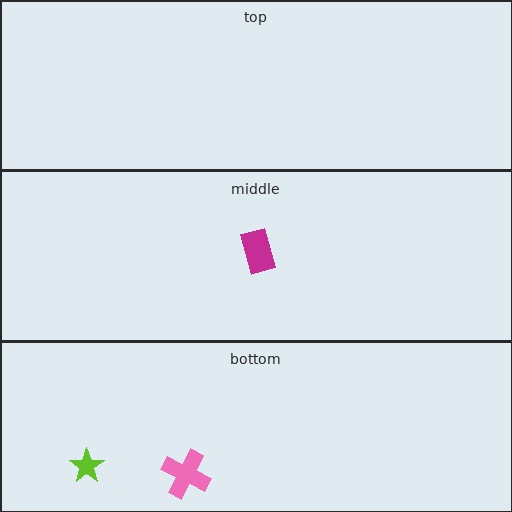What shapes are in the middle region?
The magenta rectangle.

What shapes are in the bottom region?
The lime star, the pink cross.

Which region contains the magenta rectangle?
The middle region.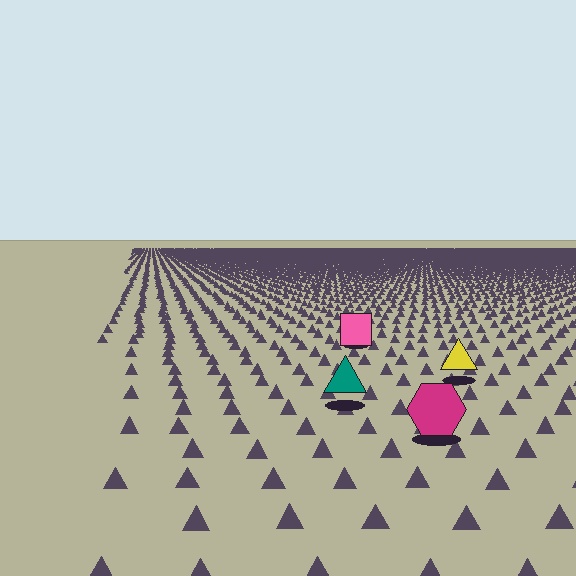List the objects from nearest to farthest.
From nearest to farthest: the magenta hexagon, the teal triangle, the yellow triangle, the pink square.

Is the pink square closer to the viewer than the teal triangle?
No. The teal triangle is closer — you can tell from the texture gradient: the ground texture is coarser near it.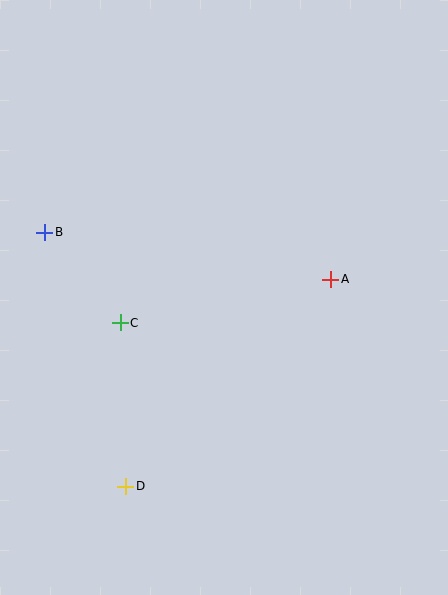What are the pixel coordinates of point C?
Point C is at (120, 323).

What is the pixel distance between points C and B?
The distance between C and B is 118 pixels.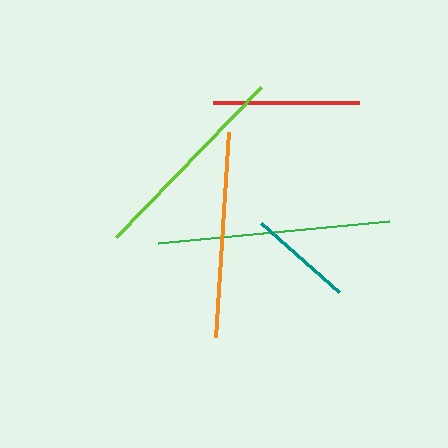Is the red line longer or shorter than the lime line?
The lime line is longer than the red line.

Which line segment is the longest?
The green line is the longest at approximately 233 pixels.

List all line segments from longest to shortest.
From longest to shortest: green, lime, orange, red, teal.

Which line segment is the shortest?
The teal line is the shortest at approximately 103 pixels.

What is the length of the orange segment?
The orange segment is approximately 205 pixels long.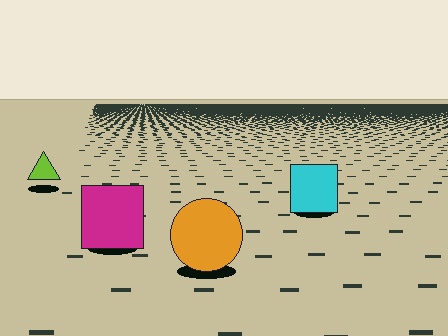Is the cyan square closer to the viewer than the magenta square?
No. The magenta square is closer — you can tell from the texture gradient: the ground texture is coarser near it.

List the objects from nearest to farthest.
From nearest to farthest: the orange circle, the magenta square, the cyan square, the lime triangle.